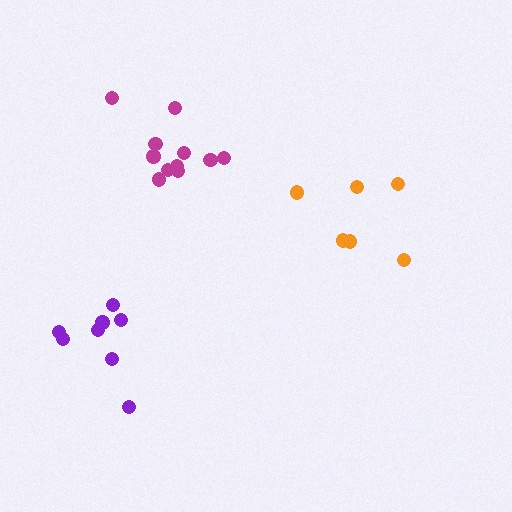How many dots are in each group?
Group 1: 11 dots, Group 2: 6 dots, Group 3: 8 dots (25 total).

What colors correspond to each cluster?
The clusters are colored: magenta, orange, purple.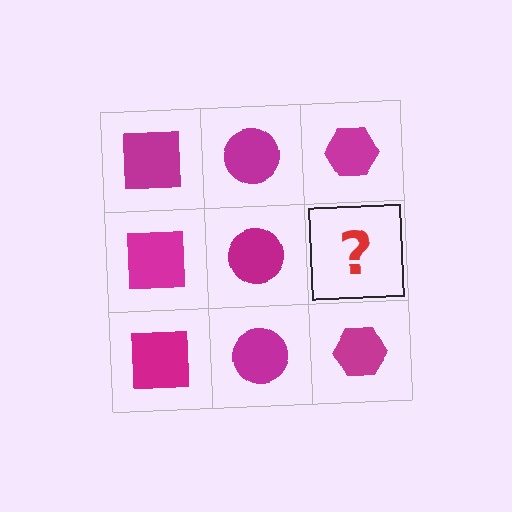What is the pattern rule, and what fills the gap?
The rule is that each column has a consistent shape. The gap should be filled with a magenta hexagon.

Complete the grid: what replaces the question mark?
The question mark should be replaced with a magenta hexagon.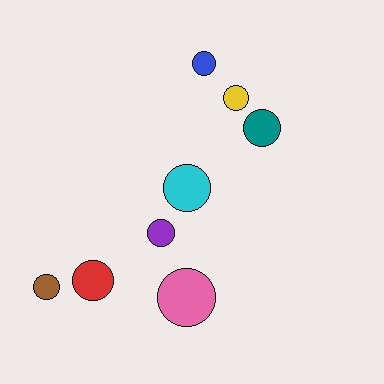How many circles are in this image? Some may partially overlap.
There are 8 circles.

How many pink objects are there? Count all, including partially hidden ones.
There is 1 pink object.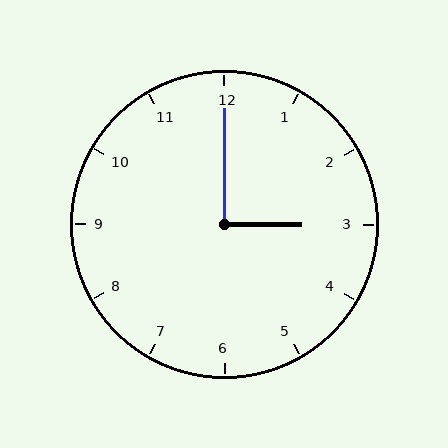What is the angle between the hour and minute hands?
Approximately 90 degrees.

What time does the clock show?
3:00.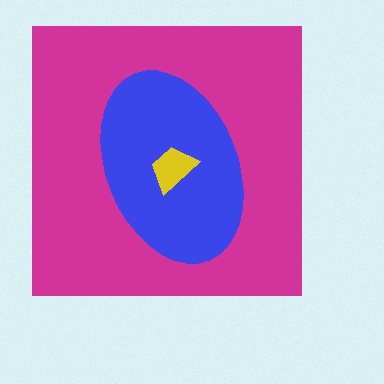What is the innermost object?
The yellow trapezoid.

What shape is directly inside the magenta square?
The blue ellipse.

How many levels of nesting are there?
3.